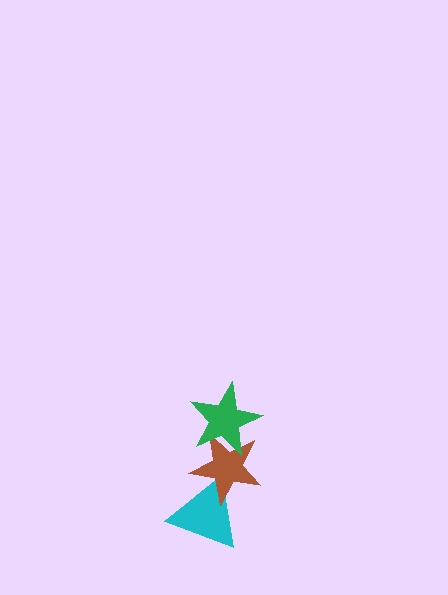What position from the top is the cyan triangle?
The cyan triangle is 3rd from the top.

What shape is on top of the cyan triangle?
The brown star is on top of the cyan triangle.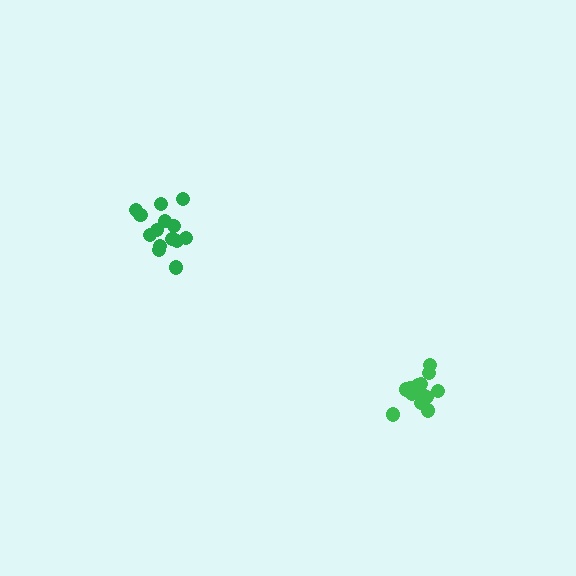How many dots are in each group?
Group 1: 14 dots, Group 2: 15 dots (29 total).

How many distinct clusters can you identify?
There are 2 distinct clusters.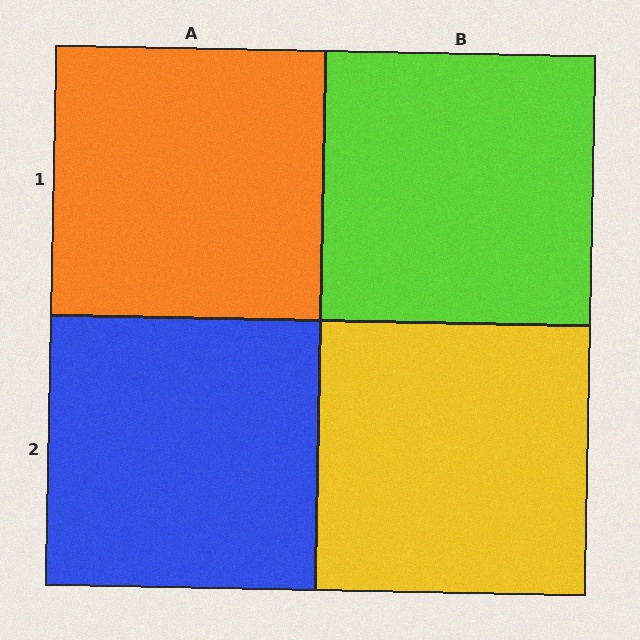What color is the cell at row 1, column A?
Orange.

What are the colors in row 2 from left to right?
Blue, yellow.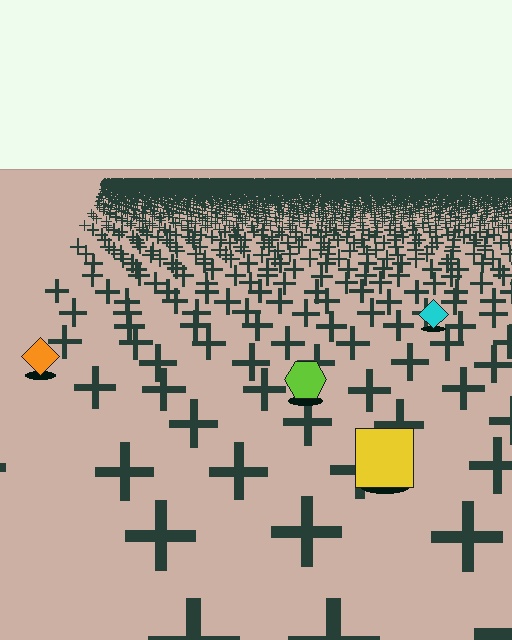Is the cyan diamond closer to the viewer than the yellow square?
No. The yellow square is closer — you can tell from the texture gradient: the ground texture is coarser near it.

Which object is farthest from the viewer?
The cyan diamond is farthest from the viewer. It appears smaller and the ground texture around it is denser.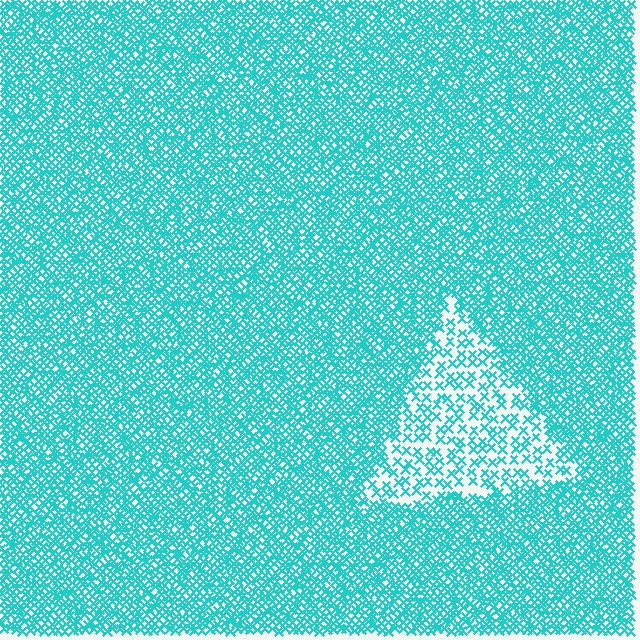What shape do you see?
I see a triangle.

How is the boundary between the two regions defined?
The boundary is defined by a change in element density (approximately 2.5x ratio). All elements are the same color, size, and shape.